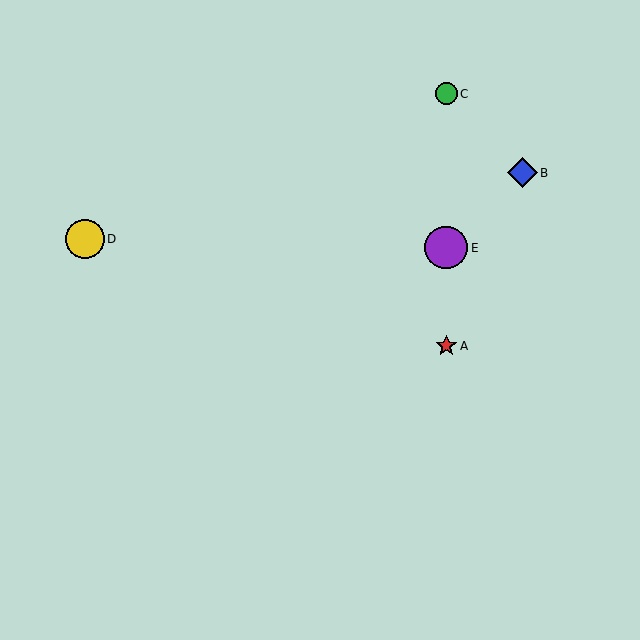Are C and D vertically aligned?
No, C is at x≈446 and D is at x≈85.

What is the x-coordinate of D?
Object D is at x≈85.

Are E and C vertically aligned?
Yes, both are at x≈446.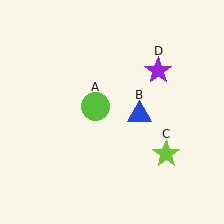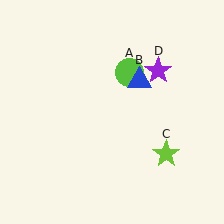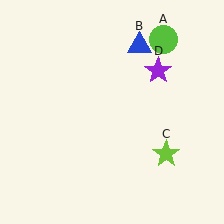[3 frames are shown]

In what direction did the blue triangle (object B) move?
The blue triangle (object B) moved up.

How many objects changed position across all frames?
2 objects changed position: lime circle (object A), blue triangle (object B).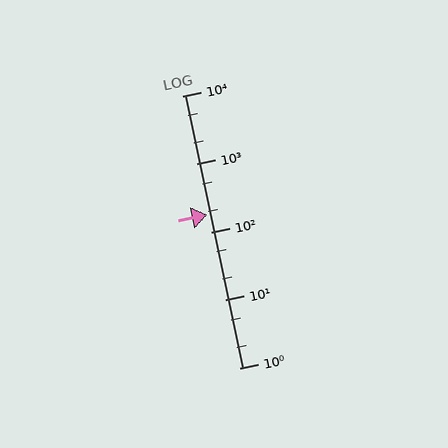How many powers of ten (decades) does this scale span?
The scale spans 4 decades, from 1 to 10000.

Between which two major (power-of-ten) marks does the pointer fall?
The pointer is between 100 and 1000.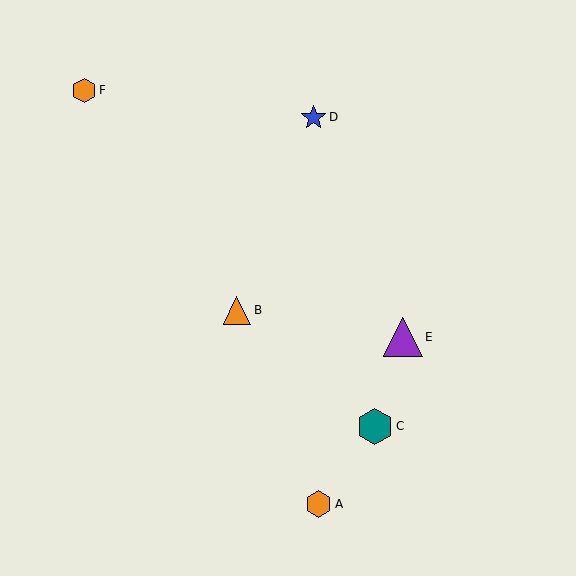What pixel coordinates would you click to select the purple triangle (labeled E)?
Click at (403, 337) to select the purple triangle E.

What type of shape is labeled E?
Shape E is a purple triangle.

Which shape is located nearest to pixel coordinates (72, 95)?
The orange hexagon (labeled F) at (84, 90) is nearest to that location.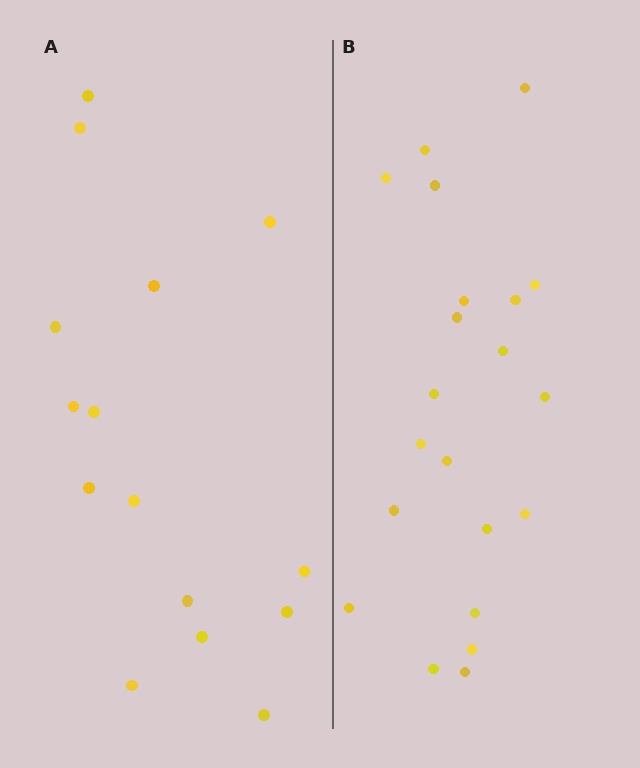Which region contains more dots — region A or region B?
Region B (the right region) has more dots.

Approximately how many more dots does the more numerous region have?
Region B has about 6 more dots than region A.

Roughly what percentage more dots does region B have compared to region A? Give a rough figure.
About 40% more.